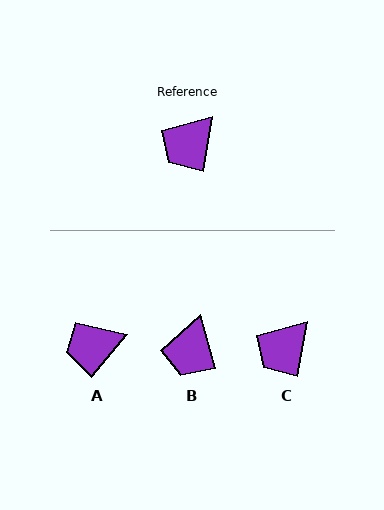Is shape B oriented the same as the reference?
No, it is off by about 26 degrees.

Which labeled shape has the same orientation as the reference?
C.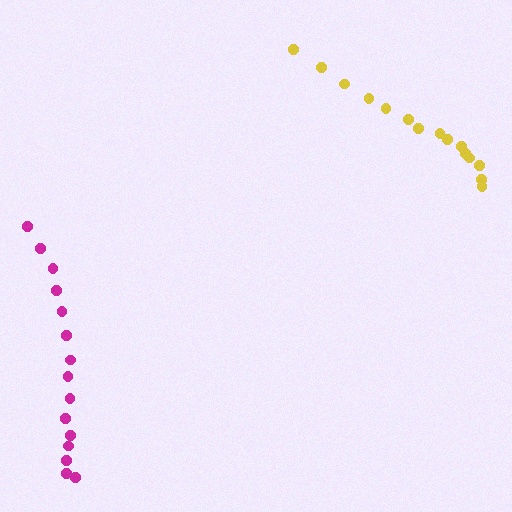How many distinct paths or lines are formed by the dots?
There are 2 distinct paths.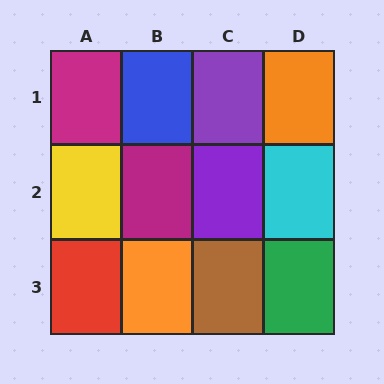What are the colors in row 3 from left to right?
Red, orange, brown, green.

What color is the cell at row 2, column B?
Magenta.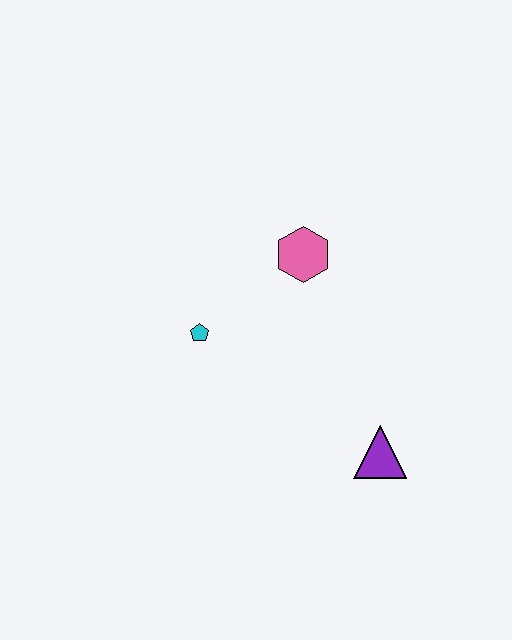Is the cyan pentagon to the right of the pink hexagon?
No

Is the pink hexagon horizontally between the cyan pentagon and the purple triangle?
Yes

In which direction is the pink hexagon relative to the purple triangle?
The pink hexagon is above the purple triangle.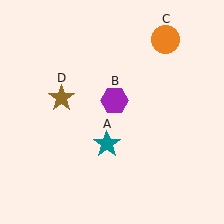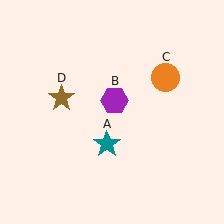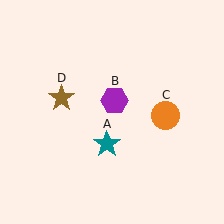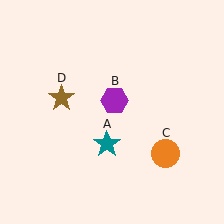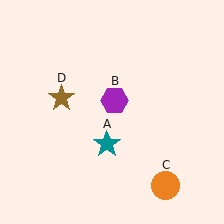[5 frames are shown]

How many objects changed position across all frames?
1 object changed position: orange circle (object C).